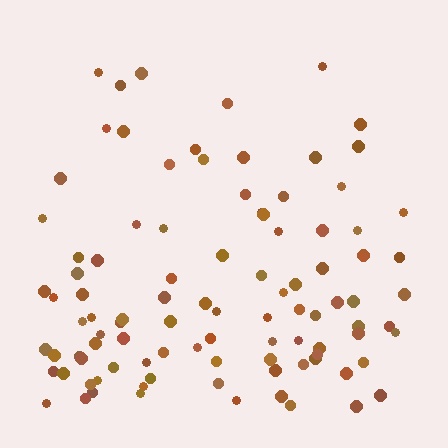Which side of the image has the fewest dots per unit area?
The top.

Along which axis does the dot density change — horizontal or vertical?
Vertical.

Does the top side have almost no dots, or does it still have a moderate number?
Still a moderate number, just noticeably fewer than the bottom.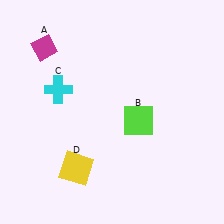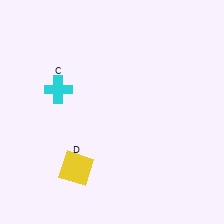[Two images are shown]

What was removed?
The lime square (B), the magenta diamond (A) were removed in Image 2.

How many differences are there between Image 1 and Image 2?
There are 2 differences between the two images.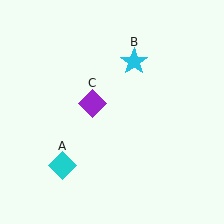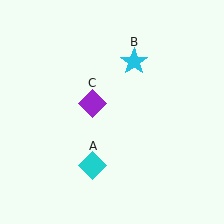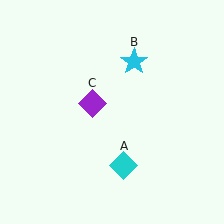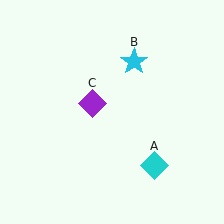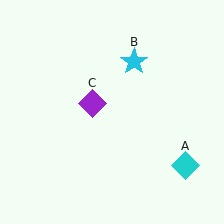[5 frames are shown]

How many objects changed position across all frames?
1 object changed position: cyan diamond (object A).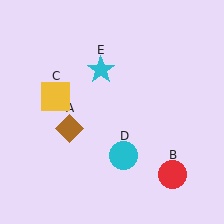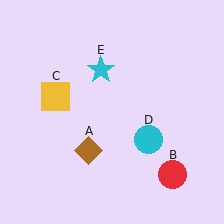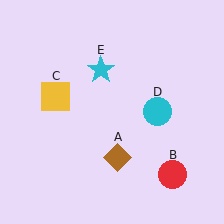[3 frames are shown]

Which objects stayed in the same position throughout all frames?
Red circle (object B) and yellow square (object C) and cyan star (object E) remained stationary.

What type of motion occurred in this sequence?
The brown diamond (object A), cyan circle (object D) rotated counterclockwise around the center of the scene.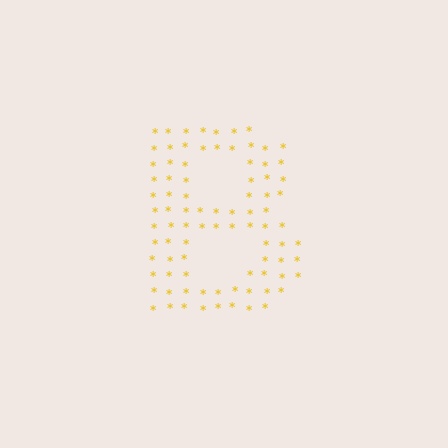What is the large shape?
The large shape is the letter B.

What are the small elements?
The small elements are asterisks.